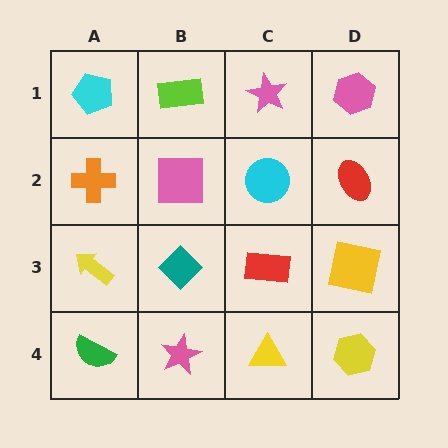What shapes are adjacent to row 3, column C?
A cyan circle (row 2, column C), a yellow triangle (row 4, column C), a teal diamond (row 3, column B), a yellow square (row 3, column D).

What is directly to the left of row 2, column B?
An orange cross.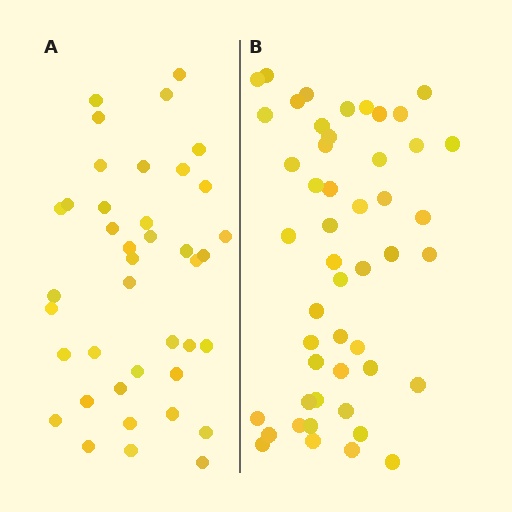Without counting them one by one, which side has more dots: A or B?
Region B (the right region) has more dots.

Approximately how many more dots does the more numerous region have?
Region B has roughly 8 or so more dots than region A.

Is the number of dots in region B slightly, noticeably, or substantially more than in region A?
Region B has only slightly more — the two regions are fairly close. The ratio is roughly 1.2 to 1.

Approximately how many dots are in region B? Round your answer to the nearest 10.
About 50 dots. (The exact count is 49, which rounds to 50.)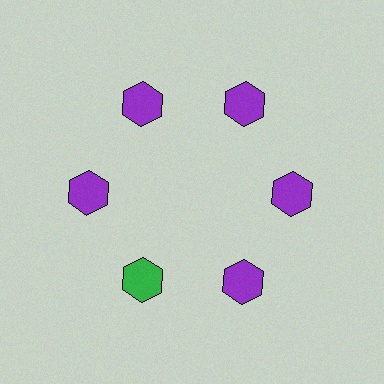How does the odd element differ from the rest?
It has a different color: green instead of purple.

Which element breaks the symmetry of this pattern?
The green hexagon at roughly the 7 o'clock position breaks the symmetry. All other shapes are purple hexagons.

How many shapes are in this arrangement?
There are 6 shapes arranged in a ring pattern.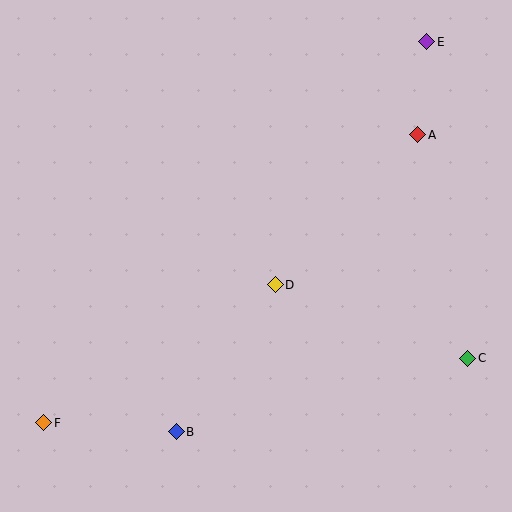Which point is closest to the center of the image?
Point D at (275, 285) is closest to the center.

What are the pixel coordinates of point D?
Point D is at (275, 285).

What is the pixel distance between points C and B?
The distance between C and B is 300 pixels.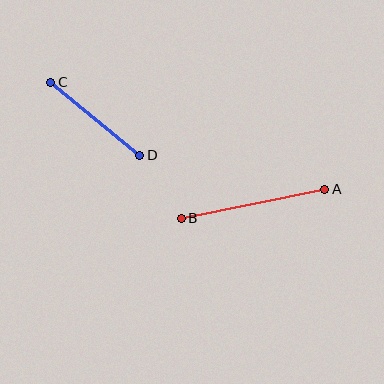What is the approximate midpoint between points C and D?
The midpoint is at approximately (95, 119) pixels.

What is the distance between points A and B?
The distance is approximately 147 pixels.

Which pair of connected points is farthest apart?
Points A and B are farthest apart.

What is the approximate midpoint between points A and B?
The midpoint is at approximately (253, 204) pixels.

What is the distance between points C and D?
The distance is approximately 115 pixels.